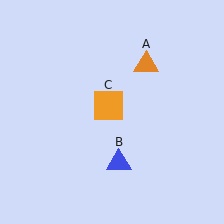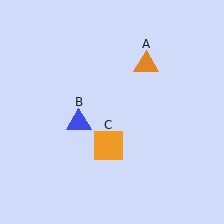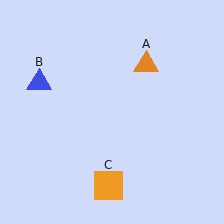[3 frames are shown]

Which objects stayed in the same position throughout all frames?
Orange triangle (object A) remained stationary.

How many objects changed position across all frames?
2 objects changed position: blue triangle (object B), orange square (object C).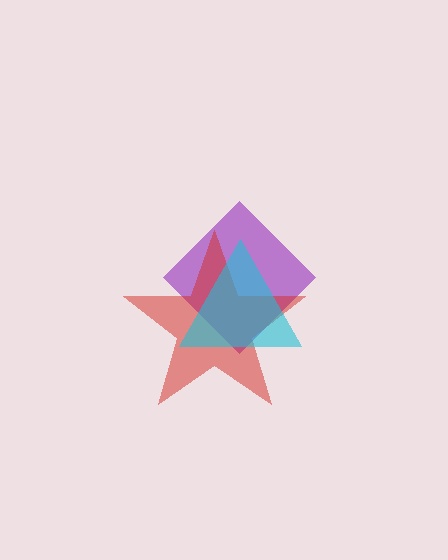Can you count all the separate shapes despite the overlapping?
Yes, there are 3 separate shapes.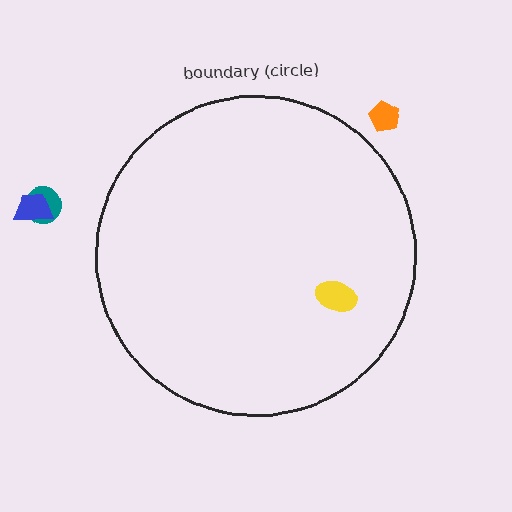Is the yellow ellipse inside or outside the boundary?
Inside.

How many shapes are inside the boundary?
1 inside, 3 outside.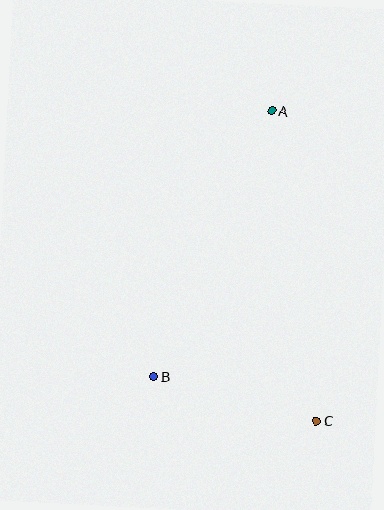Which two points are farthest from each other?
Points A and C are farthest from each other.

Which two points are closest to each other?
Points B and C are closest to each other.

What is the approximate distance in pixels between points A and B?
The distance between A and B is approximately 291 pixels.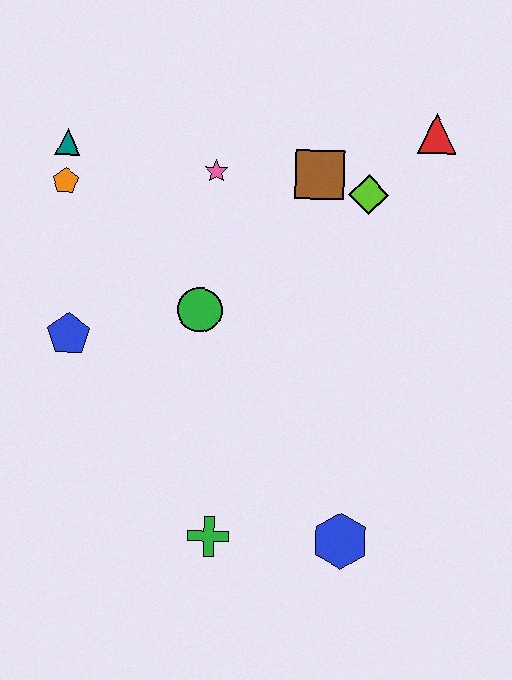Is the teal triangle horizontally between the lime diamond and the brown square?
No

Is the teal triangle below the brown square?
No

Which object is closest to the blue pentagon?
The green circle is closest to the blue pentagon.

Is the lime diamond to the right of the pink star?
Yes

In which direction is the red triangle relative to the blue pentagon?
The red triangle is to the right of the blue pentagon.